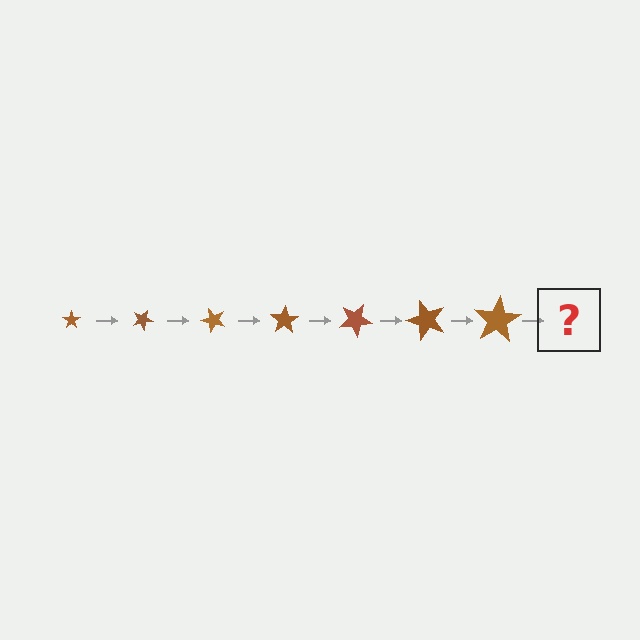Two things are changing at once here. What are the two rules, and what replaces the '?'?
The two rules are that the star grows larger each step and it rotates 25 degrees each step. The '?' should be a star, larger than the previous one and rotated 175 degrees from the start.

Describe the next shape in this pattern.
It should be a star, larger than the previous one and rotated 175 degrees from the start.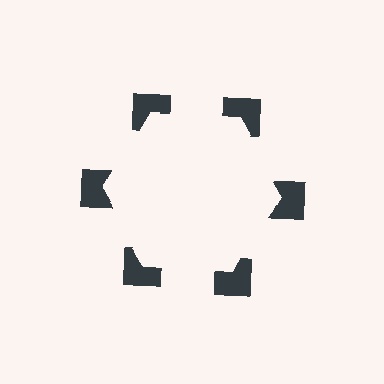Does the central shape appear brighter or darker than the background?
It typically appears slightly brighter than the background, even though no actual brightness change is drawn.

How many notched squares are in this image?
There are 6 — one at each vertex of the illusory hexagon.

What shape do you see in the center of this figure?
An illusory hexagon — its edges are inferred from the aligned wedge cuts in the notched squares, not physically drawn.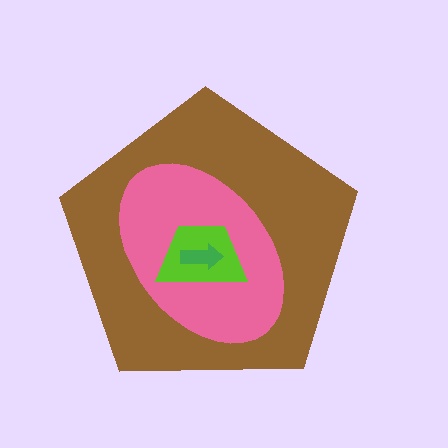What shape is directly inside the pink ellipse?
The lime trapezoid.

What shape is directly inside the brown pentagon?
The pink ellipse.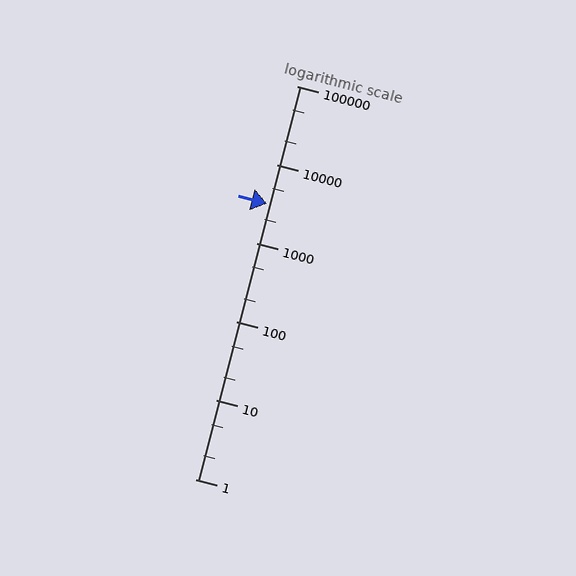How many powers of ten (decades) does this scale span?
The scale spans 5 decades, from 1 to 100000.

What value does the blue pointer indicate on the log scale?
The pointer indicates approximately 3200.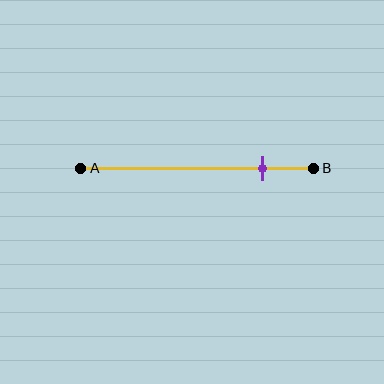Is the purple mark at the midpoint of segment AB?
No, the mark is at about 80% from A, not at the 50% midpoint.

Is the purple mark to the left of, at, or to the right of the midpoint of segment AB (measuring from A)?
The purple mark is to the right of the midpoint of segment AB.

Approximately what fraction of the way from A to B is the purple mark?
The purple mark is approximately 80% of the way from A to B.